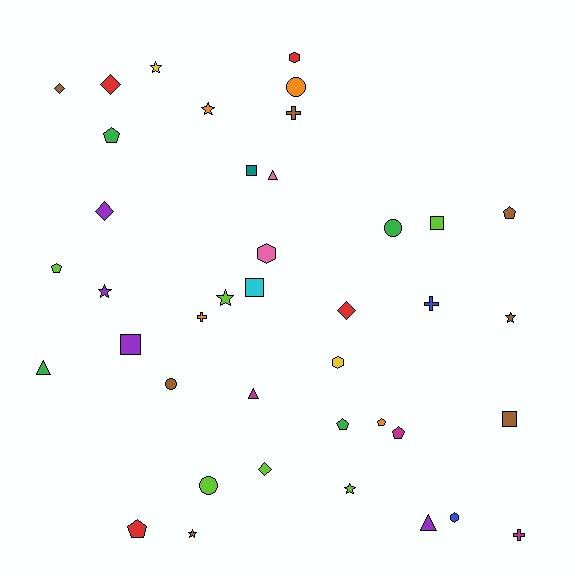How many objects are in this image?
There are 40 objects.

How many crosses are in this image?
There are 4 crosses.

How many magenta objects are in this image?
There are 3 magenta objects.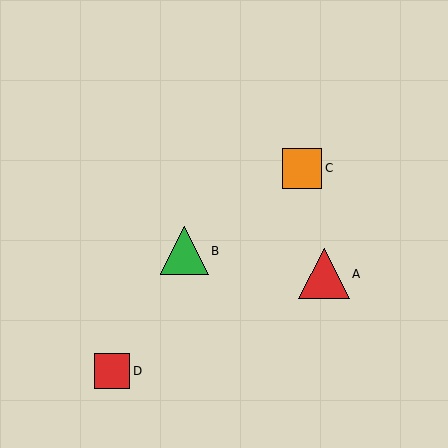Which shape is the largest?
The red triangle (labeled A) is the largest.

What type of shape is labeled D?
Shape D is a red square.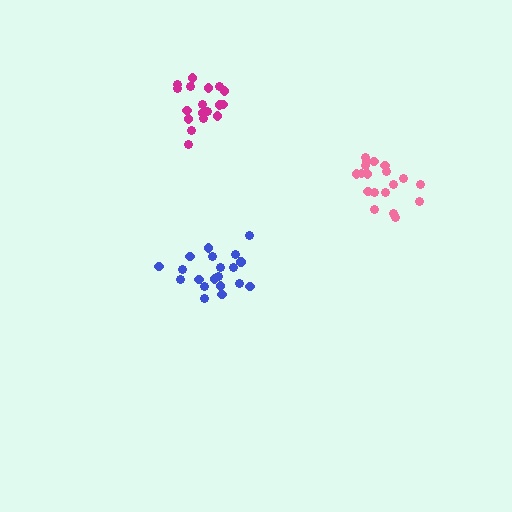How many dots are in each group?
Group 1: 19 dots, Group 2: 20 dots, Group 3: 18 dots (57 total).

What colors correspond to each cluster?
The clusters are colored: pink, blue, magenta.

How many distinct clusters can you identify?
There are 3 distinct clusters.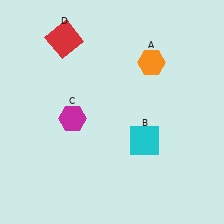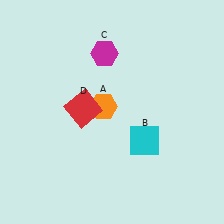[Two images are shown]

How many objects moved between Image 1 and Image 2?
3 objects moved between the two images.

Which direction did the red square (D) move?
The red square (D) moved down.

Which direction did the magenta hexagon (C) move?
The magenta hexagon (C) moved up.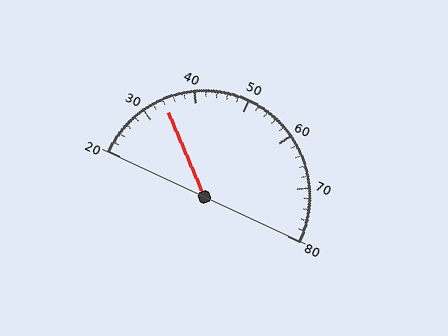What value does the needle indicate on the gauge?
The needle indicates approximately 34.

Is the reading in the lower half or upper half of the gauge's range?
The reading is in the lower half of the range (20 to 80).